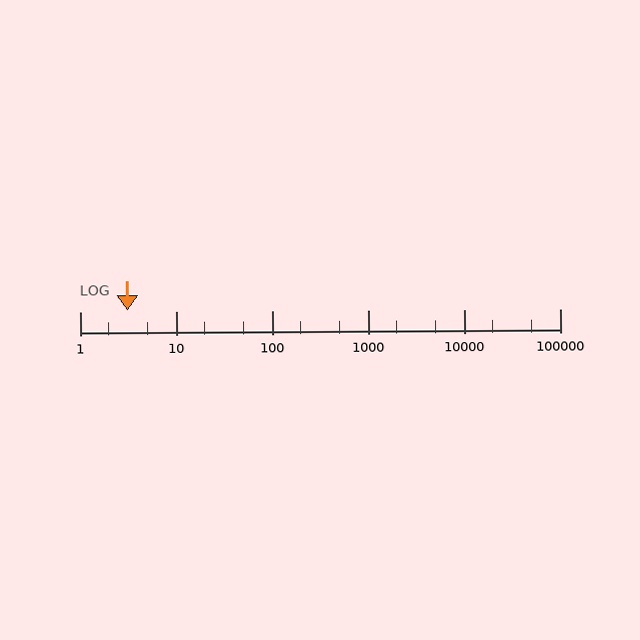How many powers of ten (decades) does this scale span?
The scale spans 5 decades, from 1 to 100000.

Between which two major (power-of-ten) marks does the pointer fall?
The pointer is between 1 and 10.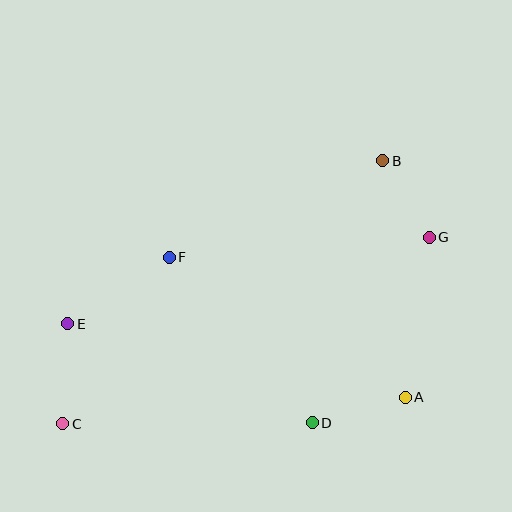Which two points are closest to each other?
Points B and G are closest to each other.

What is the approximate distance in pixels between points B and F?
The distance between B and F is approximately 235 pixels.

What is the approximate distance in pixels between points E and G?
The distance between E and G is approximately 372 pixels.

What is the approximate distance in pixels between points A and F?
The distance between A and F is approximately 275 pixels.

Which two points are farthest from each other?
Points B and C are farthest from each other.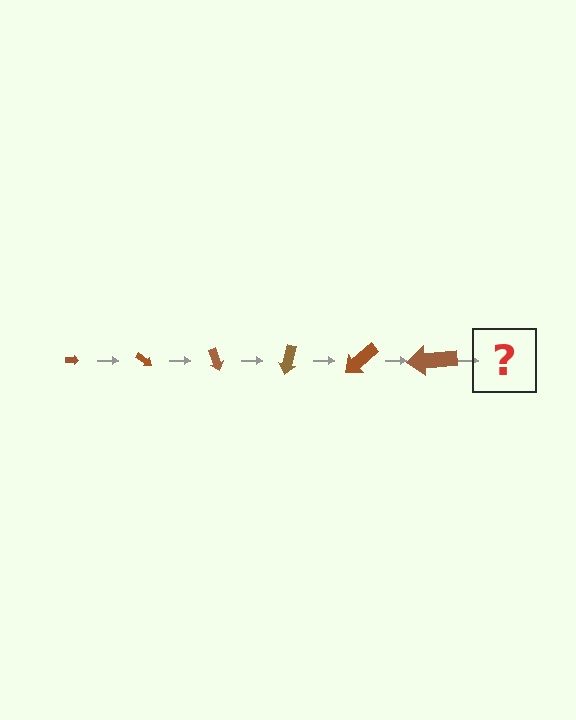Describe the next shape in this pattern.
It should be an arrow, larger than the previous one and rotated 210 degrees from the start.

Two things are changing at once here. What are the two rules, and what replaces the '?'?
The two rules are that the arrow grows larger each step and it rotates 35 degrees each step. The '?' should be an arrow, larger than the previous one and rotated 210 degrees from the start.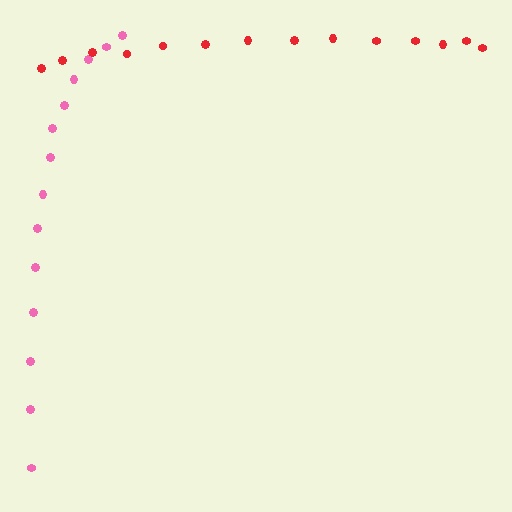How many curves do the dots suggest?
There are 2 distinct paths.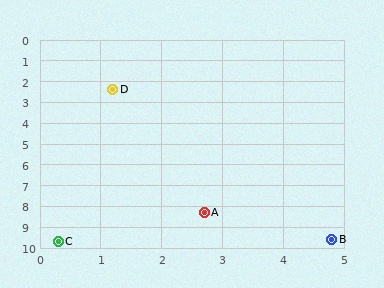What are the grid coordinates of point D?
Point D is at approximately (1.2, 2.4).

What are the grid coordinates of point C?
Point C is at approximately (0.3, 9.7).